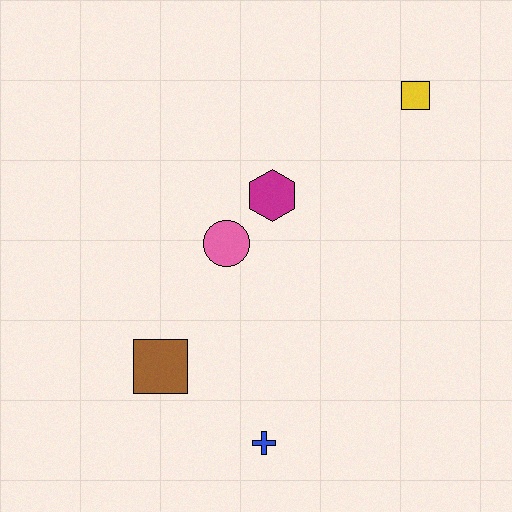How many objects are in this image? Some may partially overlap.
There are 5 objects.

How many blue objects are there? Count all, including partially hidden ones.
There is 1 blue object.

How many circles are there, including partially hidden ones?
There is 1 circle.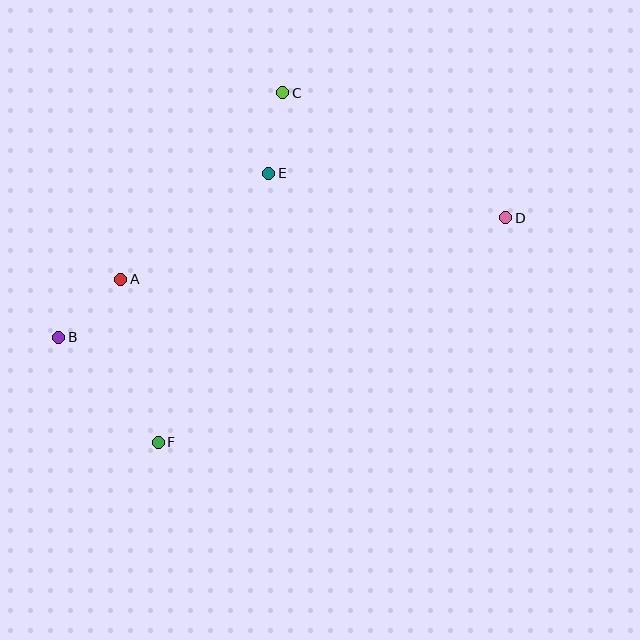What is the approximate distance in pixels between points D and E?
The distance between D and E is approximately 241 pixels.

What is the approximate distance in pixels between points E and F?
The distance between E and F is approximately 291 pixels.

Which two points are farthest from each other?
Points B and D are farthest from each other.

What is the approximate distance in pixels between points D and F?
The distance between D and F is approximately 413 pixels.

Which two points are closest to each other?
Points C and E are closest to each other.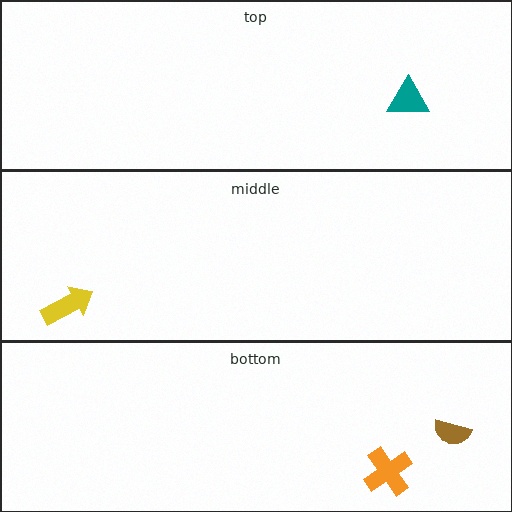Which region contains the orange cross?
The bottom region.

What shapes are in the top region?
The teal triangle.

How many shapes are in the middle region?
1.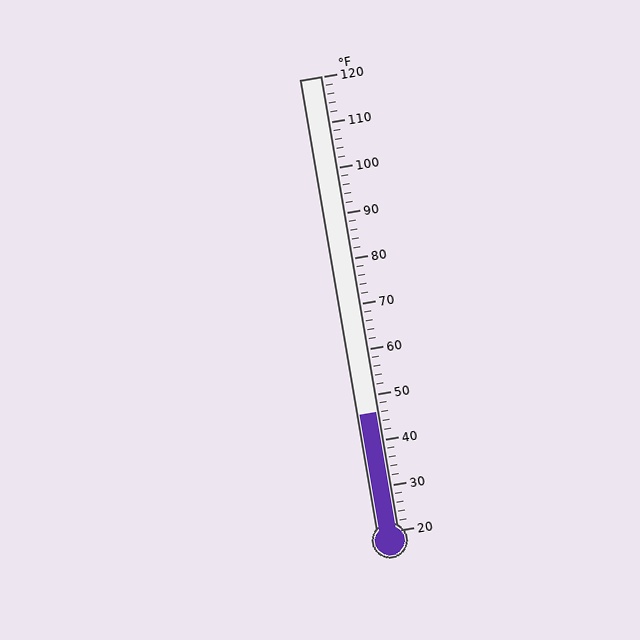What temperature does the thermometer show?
The thermometer shows approximately 46°F.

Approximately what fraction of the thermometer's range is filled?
The thermometer is filled to approximately 25% of its range.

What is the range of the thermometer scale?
The thermometer scale ranges from 20°F to 120°F.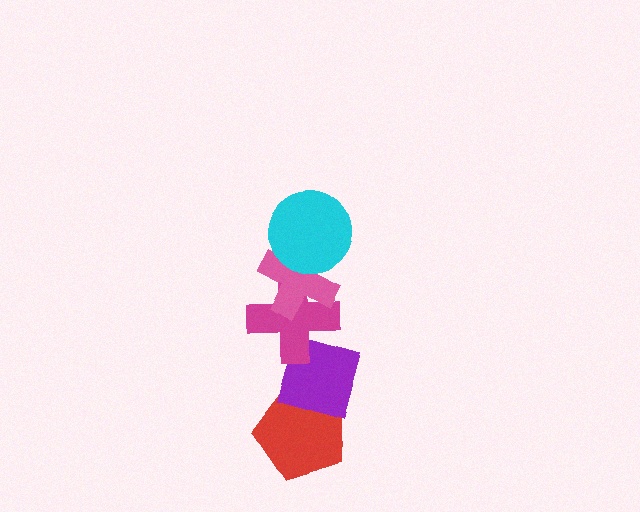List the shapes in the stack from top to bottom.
From top to bottom: the cyan circle, the pink cross, the magenta cross, the purple diamond, the red pentagon.